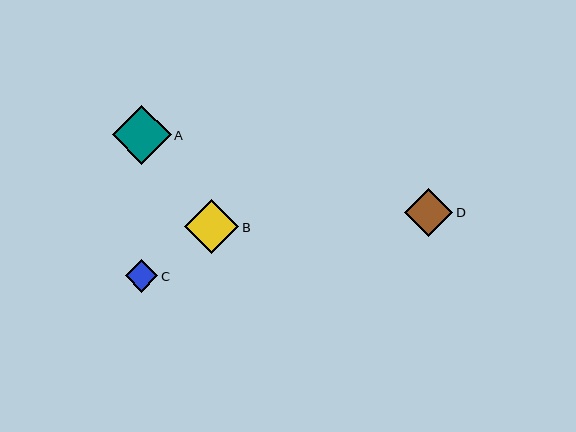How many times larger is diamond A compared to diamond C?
Diamond A is approximately 1.8 times the size of diamond C.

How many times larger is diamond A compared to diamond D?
Diamond A is approximately 1.2 times the size of diamond D.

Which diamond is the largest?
Diamond A is the largest with a size of approximately 58 pixels.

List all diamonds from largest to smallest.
From largest to smallest: A, B, D, C.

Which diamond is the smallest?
Diamond C is the smallest with a size of approximately 33 pixels.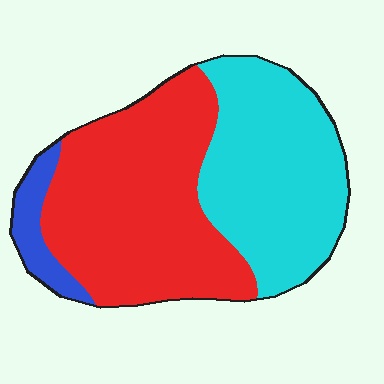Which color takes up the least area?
Blue, at roughly 10%.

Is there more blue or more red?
Red.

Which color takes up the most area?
Red, at roughly 50%.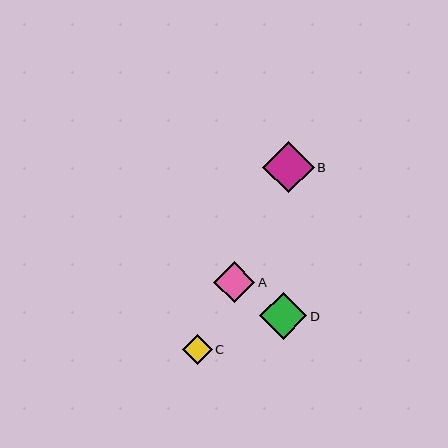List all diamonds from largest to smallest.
From largest to smallest: B, D, A, C.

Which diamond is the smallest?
Diamond C is the smallest with a size of approximately 29 pixels.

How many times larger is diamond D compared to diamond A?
Diamond D is approximately 1.1 times the size of diamond A.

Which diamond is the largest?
Diamond B is the largest with a size of approximately 51 pixels.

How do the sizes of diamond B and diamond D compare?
Diamond B and diamond D are approximately the same size.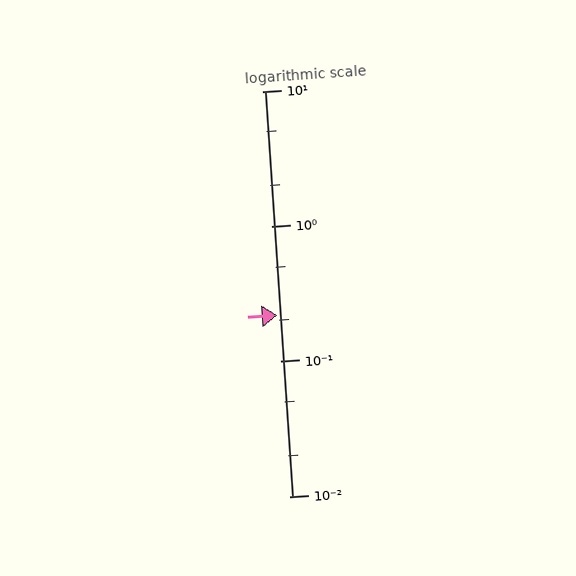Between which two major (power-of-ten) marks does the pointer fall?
The pointer is between 0.1 and 1.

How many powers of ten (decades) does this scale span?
The scale spans 3 decades, from 0.01 to 10.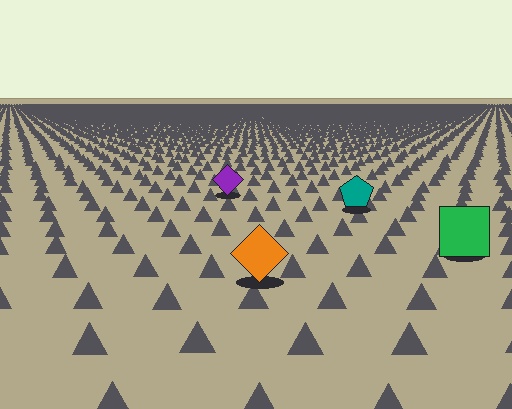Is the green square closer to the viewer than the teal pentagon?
Yes. The green square is closer — you can tell from the texture gradient: the ground texture is coarser near it.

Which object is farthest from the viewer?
The purple diamond is farthest from the viewer. It appears smaller and the ground texture around it is denser.